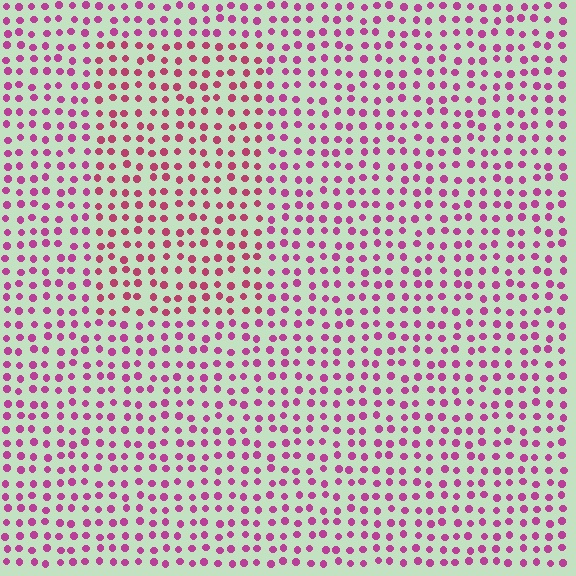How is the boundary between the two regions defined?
The boundary is defined purely by a slight shift in hue (about 22 degrees). Spacing, size, and orientation are identical on both sides.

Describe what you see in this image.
The image is filled with small magenta elements in a uniform arrangement. A rectangle-shaped region is visible where the elements are tinted to a slightly different hue, forming a subtle color boundary.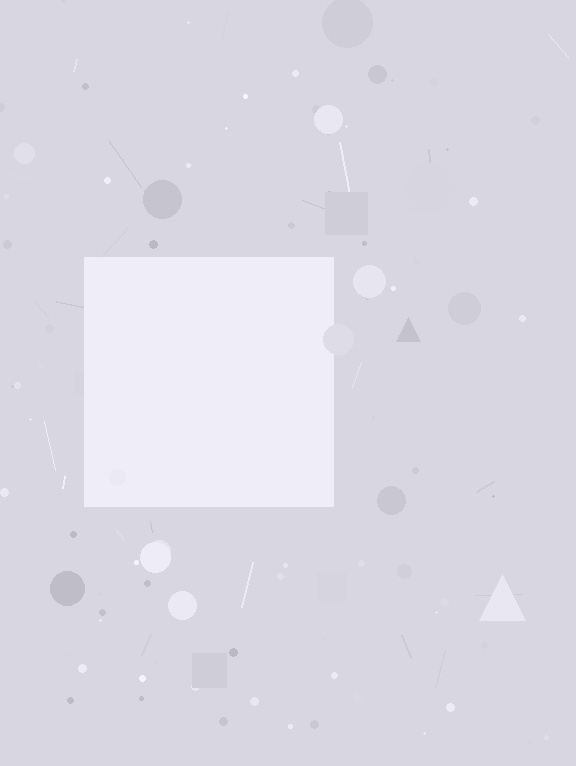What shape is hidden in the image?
A square is hidden in the image.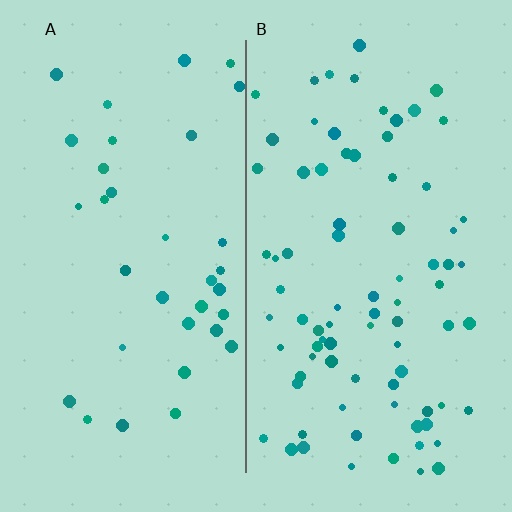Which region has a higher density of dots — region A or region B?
B (the right).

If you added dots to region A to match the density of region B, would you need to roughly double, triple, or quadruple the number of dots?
Approximately double.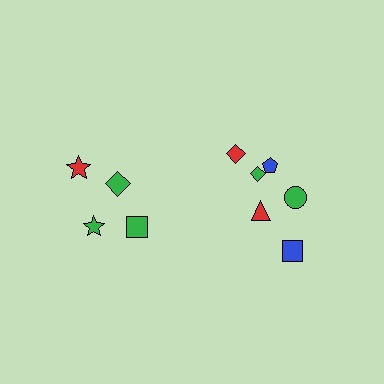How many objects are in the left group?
There are 4 objects.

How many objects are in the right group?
There are 6 objects.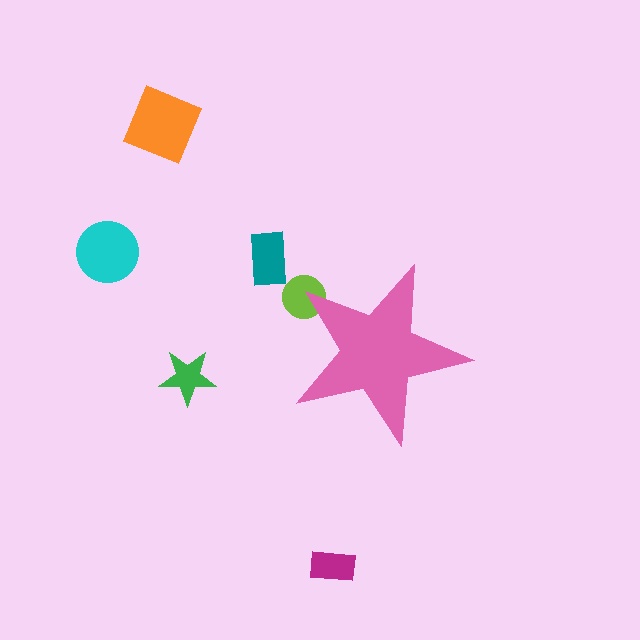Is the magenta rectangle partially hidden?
No, the magenta rectangle is fully visible.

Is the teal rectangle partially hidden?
No, the teal rectangle is fully visible.